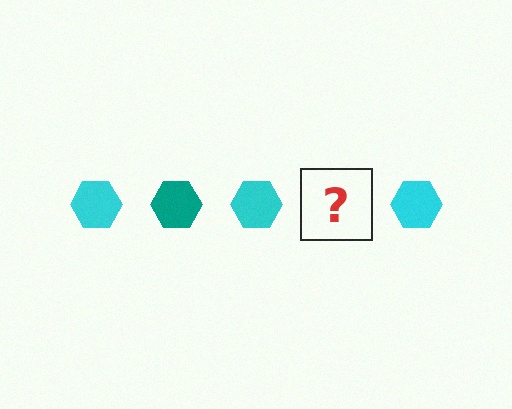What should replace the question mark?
The question mark should be replaced with a teal hexagon.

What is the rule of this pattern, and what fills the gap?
The rule is that the pattern cycles through cyan, teal hexagons. The gap should be filled with a teal hexagon.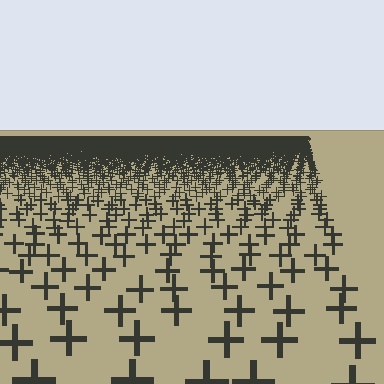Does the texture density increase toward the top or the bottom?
Density increases toward the top.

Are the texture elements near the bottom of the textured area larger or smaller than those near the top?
Larger. Near the bottom, elements are closer to the viewer and appear at a bigger on-screen size.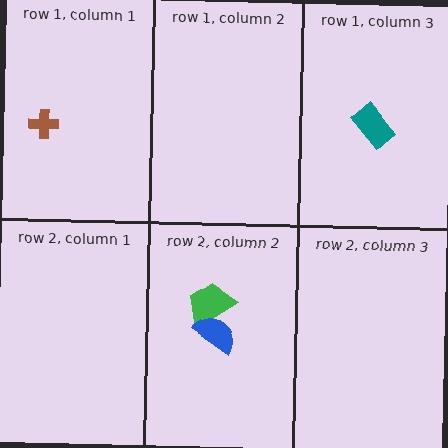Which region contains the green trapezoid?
The row 2, column 2 region.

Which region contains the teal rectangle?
The row 1, column 3 region.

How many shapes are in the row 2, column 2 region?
2.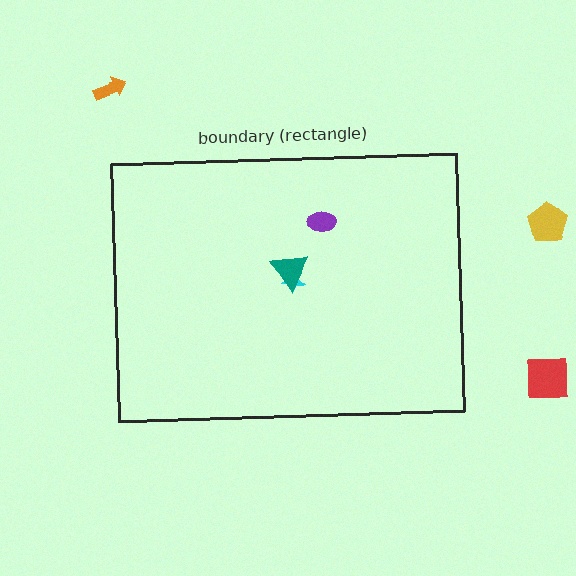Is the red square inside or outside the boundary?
Outside.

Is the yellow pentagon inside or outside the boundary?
Outside.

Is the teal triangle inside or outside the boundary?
Inside.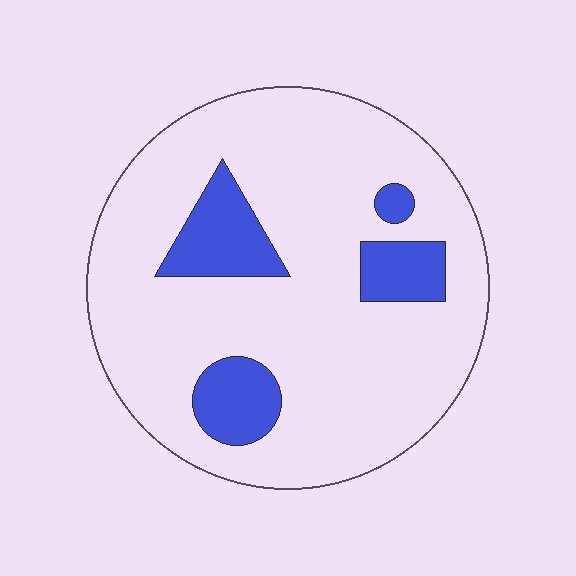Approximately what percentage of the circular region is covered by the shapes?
Approximately 15%.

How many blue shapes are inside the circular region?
4.